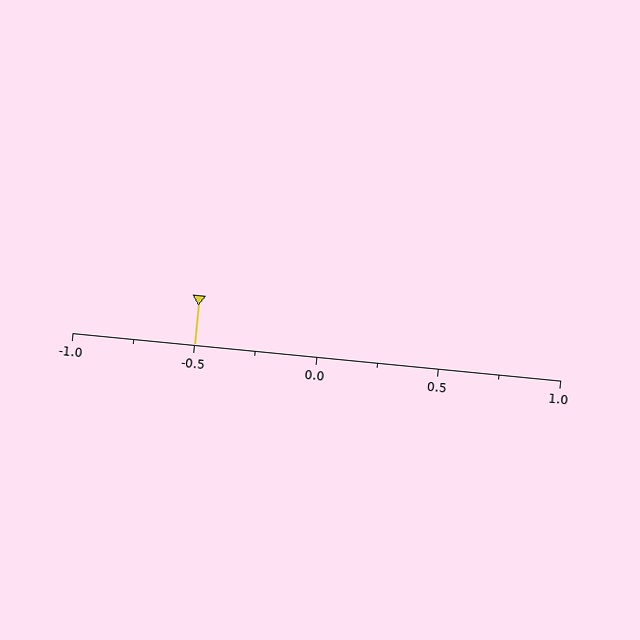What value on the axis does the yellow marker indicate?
The marker indicates approximately -0.5.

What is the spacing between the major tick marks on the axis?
The major ticks are spaced 0.5 apart.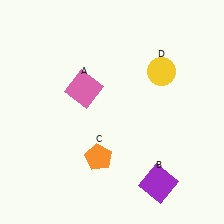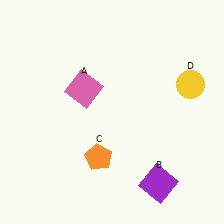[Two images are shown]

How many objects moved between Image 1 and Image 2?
1 object moved between the two images.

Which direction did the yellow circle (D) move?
The yellow circle (D) moved right.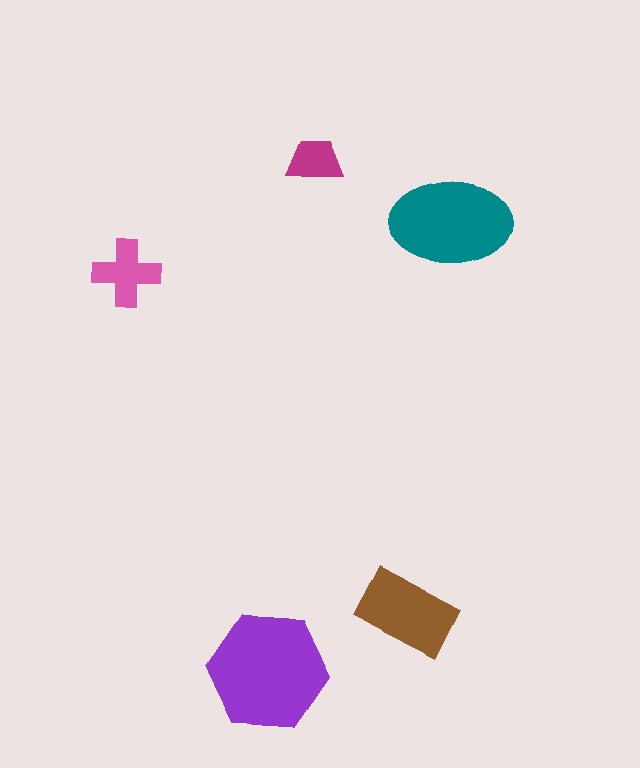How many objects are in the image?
There are 5 objects in the image.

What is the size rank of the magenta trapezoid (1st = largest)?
5th.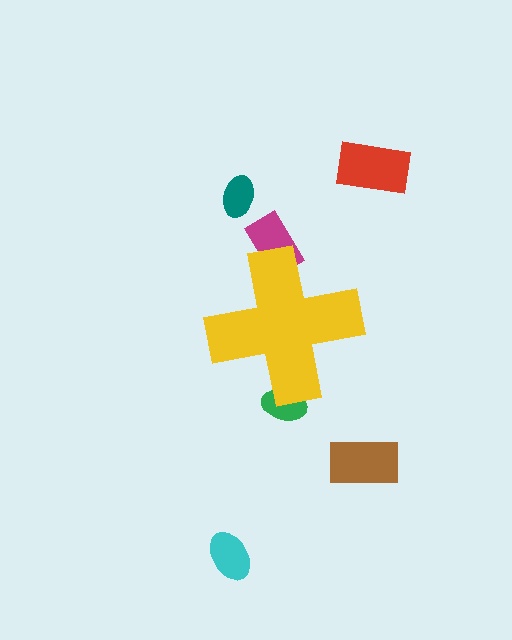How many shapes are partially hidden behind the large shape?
2 shapes are partially hidden.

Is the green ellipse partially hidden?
Yes, the green ellipse is partially hidden behind the yellow cross.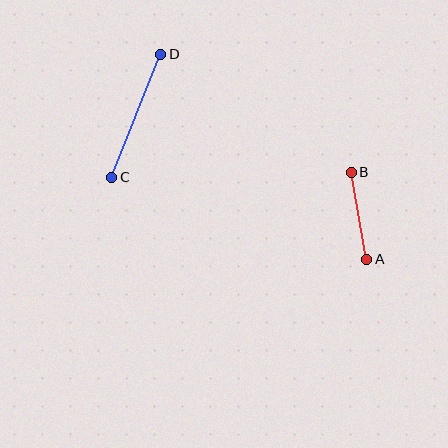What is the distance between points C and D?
The distance is approximately 133 pixels.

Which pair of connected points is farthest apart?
Points C and D are farthest apart.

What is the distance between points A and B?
The distance is approximately 88 pixels.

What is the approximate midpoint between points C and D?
The midpoint is at approximately (136, 116) pixels.